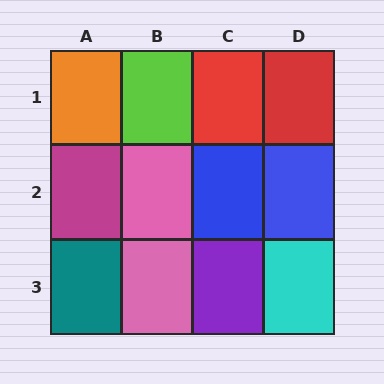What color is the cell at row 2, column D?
Blue.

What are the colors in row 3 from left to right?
Teal, pink, purple, cyan.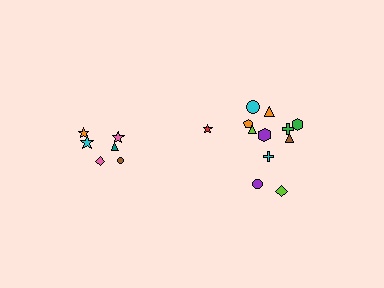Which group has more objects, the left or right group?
The right group.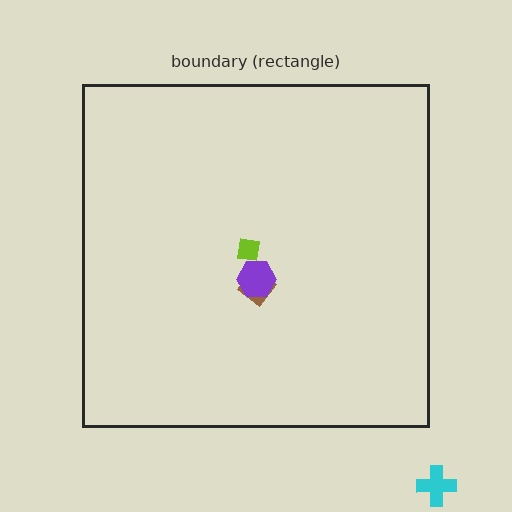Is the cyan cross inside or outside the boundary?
Outside.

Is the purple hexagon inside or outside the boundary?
Inside.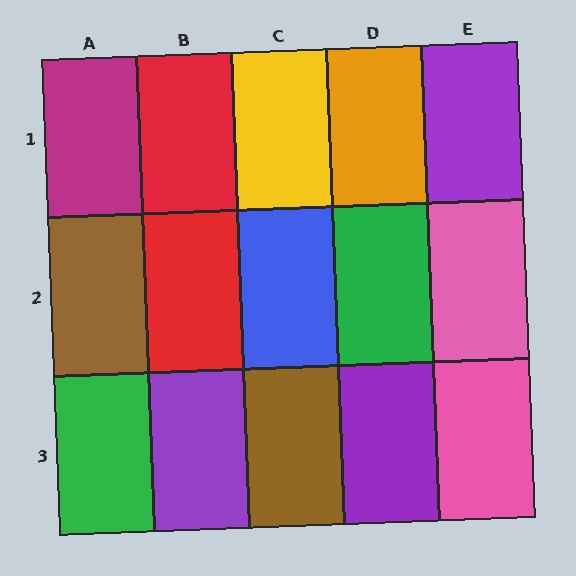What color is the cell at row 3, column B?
Purple.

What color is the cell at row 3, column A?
Green.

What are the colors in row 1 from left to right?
Magenta, red, yellow, orange, purple.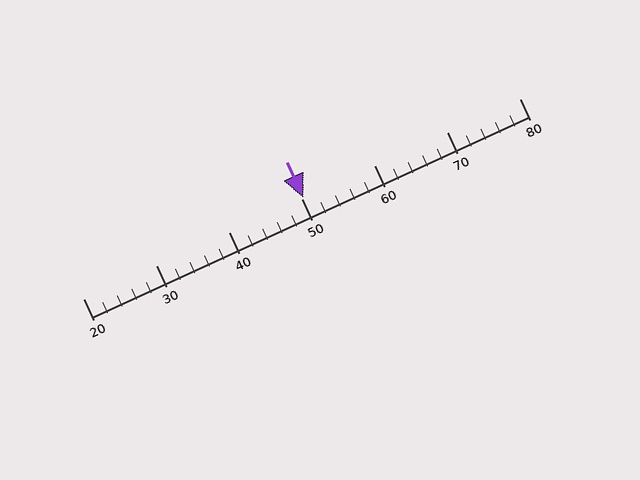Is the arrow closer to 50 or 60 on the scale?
The arrow is closer to 50.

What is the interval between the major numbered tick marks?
The major tick marks are spaced 10 units apart.